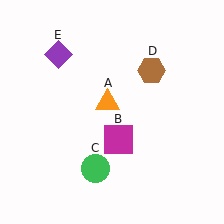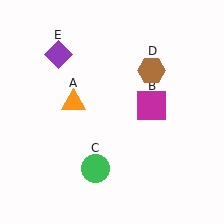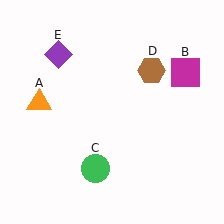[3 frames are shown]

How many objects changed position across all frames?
2 objects changed position: orange triangle (object A), magenta square (object B).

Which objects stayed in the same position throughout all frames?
Green circle (object C) and brown hexagon (object D) and purple diamond (object E) remained stationary.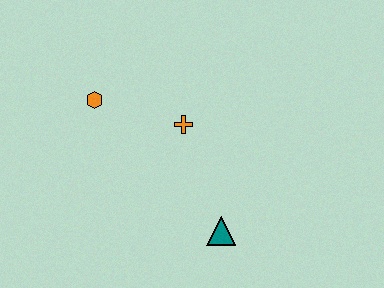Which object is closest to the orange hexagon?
The orange cross is closest to the orange hexagon.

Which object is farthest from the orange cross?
The teal triangle is farthest from the orange cross.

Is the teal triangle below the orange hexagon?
Yes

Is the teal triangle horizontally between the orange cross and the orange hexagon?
No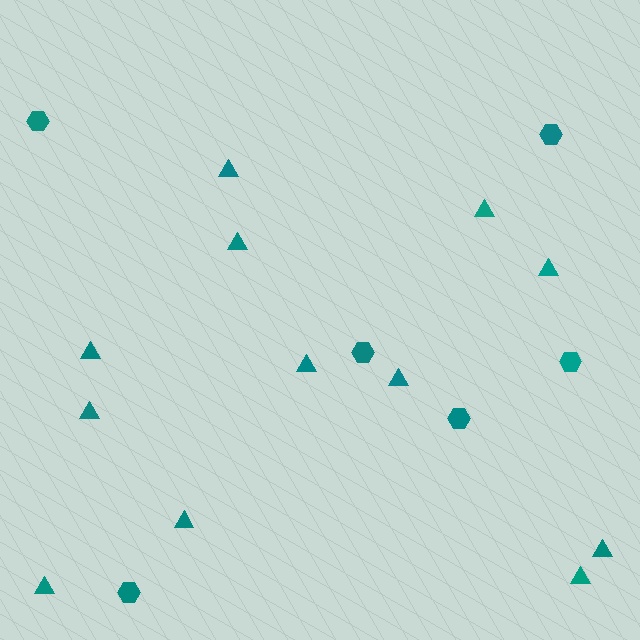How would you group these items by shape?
There are 2 groups: one group of hexagons (6) and one group of triangles (12).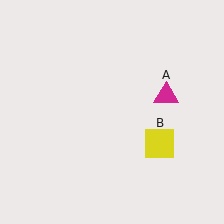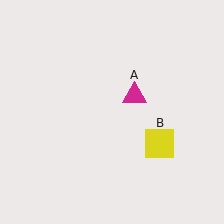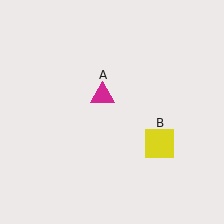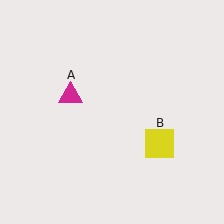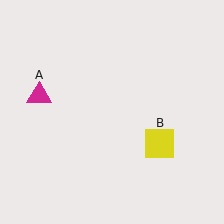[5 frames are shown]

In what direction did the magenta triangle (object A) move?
The magenta triangle (object A) moved left.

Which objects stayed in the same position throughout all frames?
Yellow square (object B) remained stationary.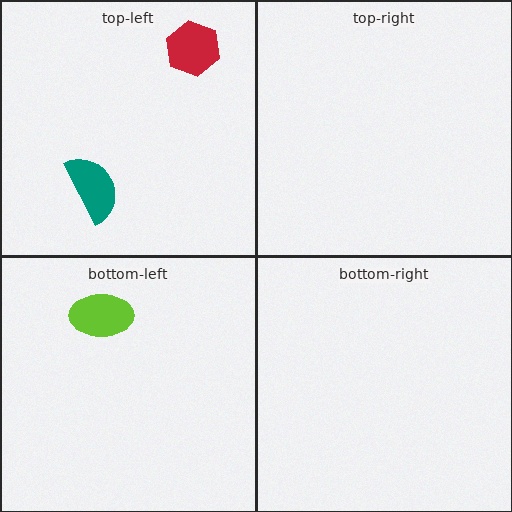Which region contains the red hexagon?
The top-left region.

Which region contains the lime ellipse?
The bottom-left region.